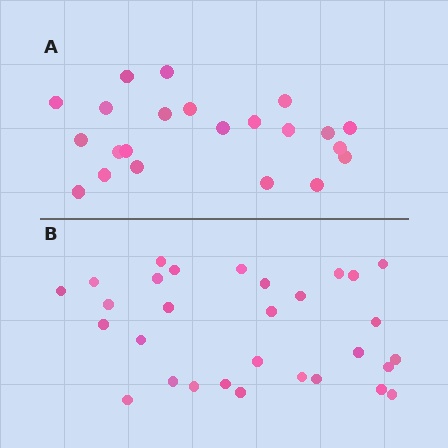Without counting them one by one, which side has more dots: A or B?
Region B (the bottom region) has more dots.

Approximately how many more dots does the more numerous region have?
Region B has roughly 8 or so more dots than region A.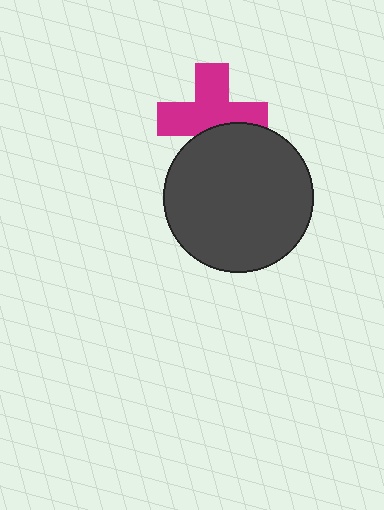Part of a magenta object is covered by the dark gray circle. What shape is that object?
It is a cross.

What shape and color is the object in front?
The object in front is a dark gray circle.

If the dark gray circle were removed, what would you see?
You would see the complete magenta cross.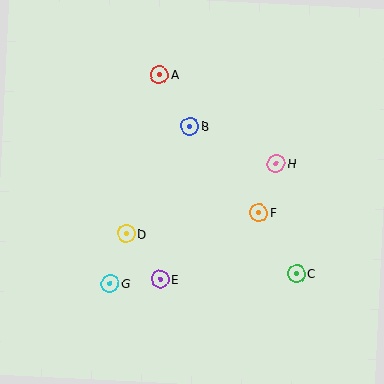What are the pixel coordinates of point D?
Point D is at (126, 234).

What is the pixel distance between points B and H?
The distance between B and H is 94 pixels.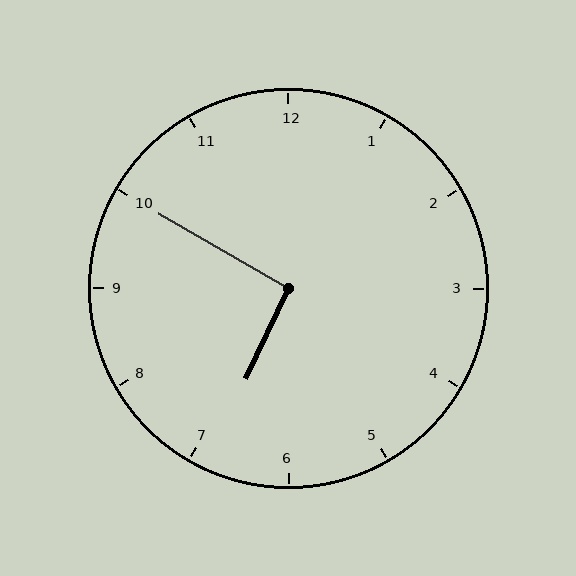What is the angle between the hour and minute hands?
Approximately 95 degrees.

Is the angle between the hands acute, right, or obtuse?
It is right.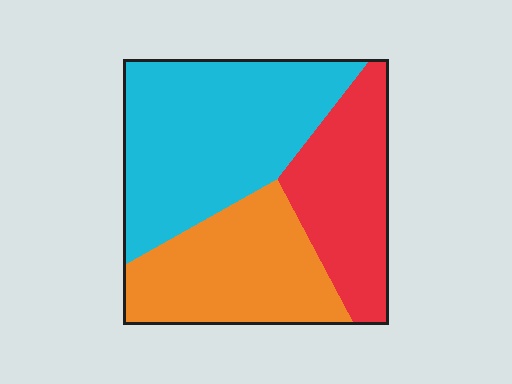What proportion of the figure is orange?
Orange covers around 30% of the figure.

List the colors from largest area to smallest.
From largest to smallest: cyan, orange, red.